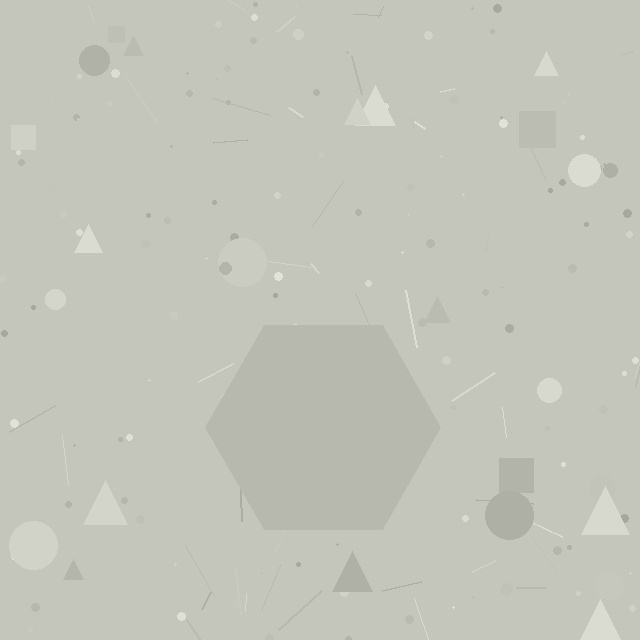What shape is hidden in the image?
A hexagon is hidden in the image.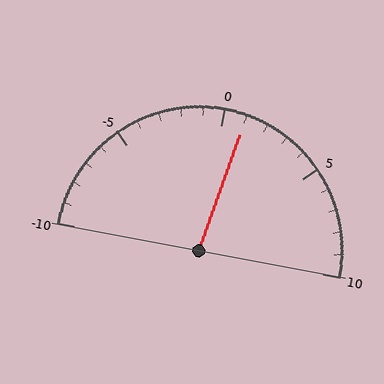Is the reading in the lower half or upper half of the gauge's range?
The reading is in the upper half of the range (-10 to 10).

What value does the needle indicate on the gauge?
The needle indicates approximately 1.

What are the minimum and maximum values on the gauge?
The gauge ranges from -10 to 10.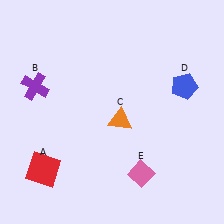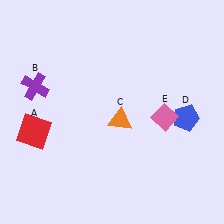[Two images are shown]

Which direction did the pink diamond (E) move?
The pink diamond (E) moved up.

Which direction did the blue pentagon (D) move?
The blue pentagon (D) moved down.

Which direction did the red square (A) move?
The red square (A) moved up.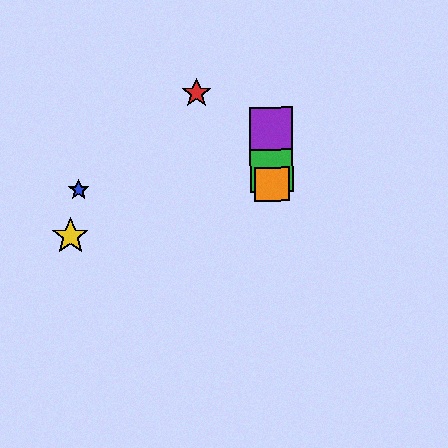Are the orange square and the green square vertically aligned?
Yes, both are at x≈272.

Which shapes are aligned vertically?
The green square, the purple square, the orange square are aligned vertically.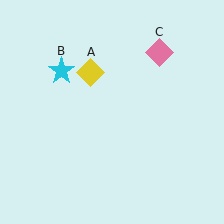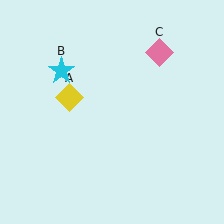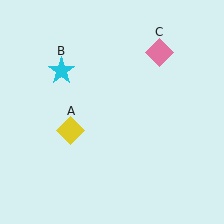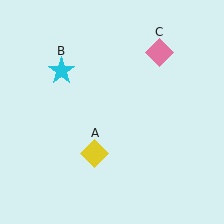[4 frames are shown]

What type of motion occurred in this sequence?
The yellow diamond (object A) rotated counterclockwise around the center of the scene.